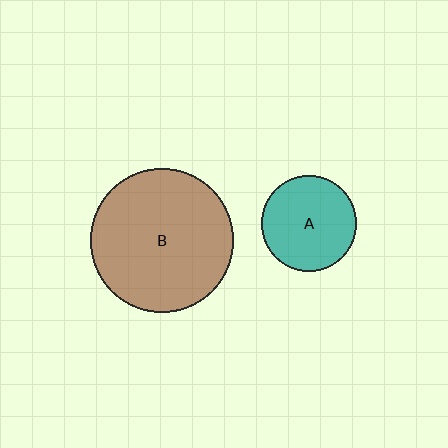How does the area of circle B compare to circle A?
Approximately 2.3 times.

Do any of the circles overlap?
No, none of the circles overlap.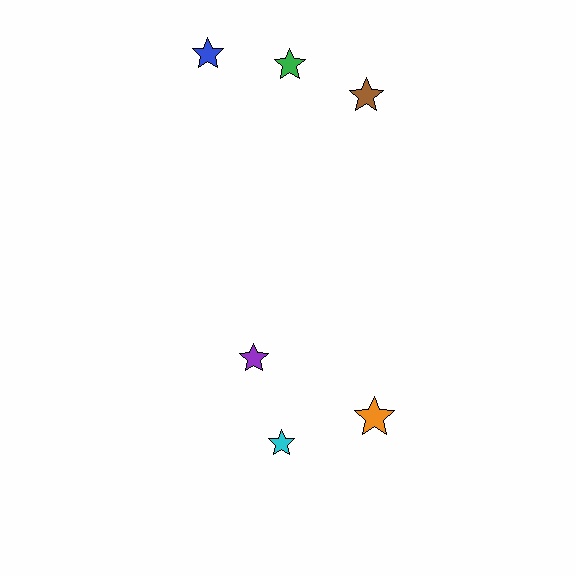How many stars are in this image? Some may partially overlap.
There are 6 stars.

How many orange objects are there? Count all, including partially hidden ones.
There is 1 orange object.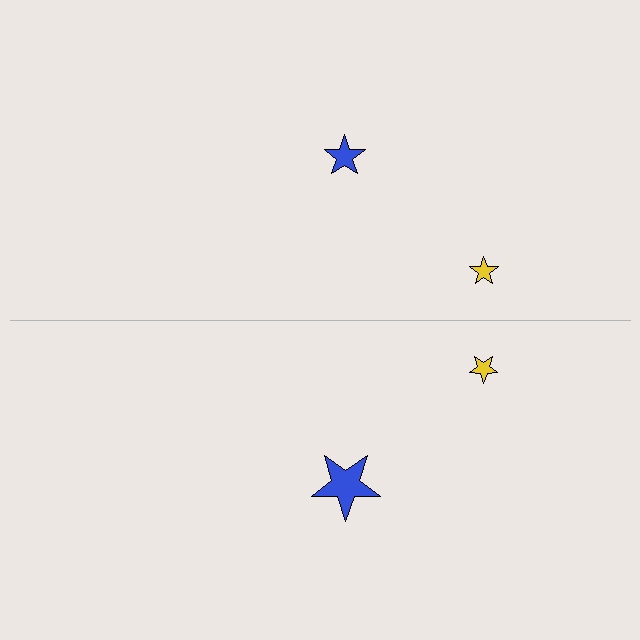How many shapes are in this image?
There are 4 shapes in this image.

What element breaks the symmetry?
The blue star on the bottom side has a different size than its mirror counterpart.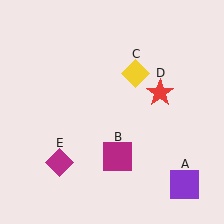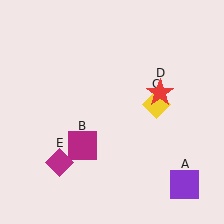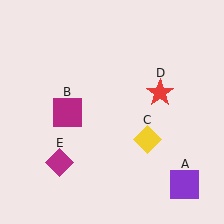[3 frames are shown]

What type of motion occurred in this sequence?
The magenta square (object B), yellow diamond (object C) rotated clockwise around the center of the scene.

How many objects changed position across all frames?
2 objects changed position: magenta square (object B), yellow diamond (object C).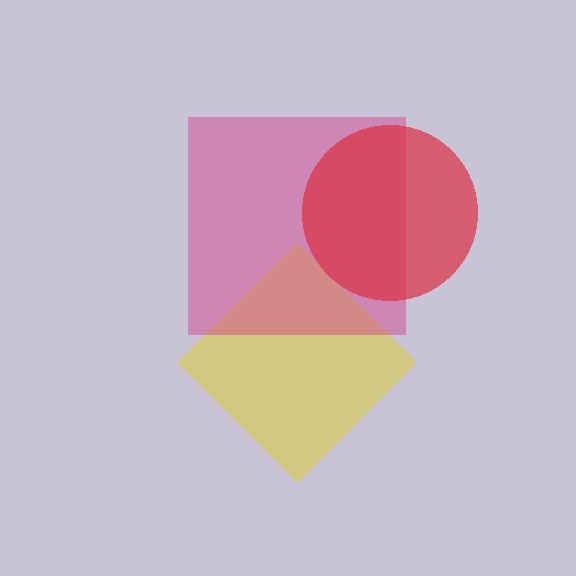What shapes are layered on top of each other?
The layered shapes are: a yellow diamond, a magenta square, a red circle.